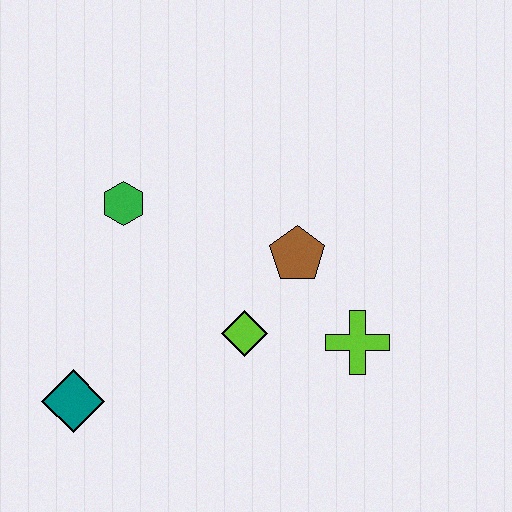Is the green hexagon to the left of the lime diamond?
Yes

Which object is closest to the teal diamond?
The lime diamond is closest to the teal diamond.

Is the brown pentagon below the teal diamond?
No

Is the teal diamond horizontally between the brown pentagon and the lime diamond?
No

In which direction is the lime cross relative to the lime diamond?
The lime cross is to the right of the lime diamond.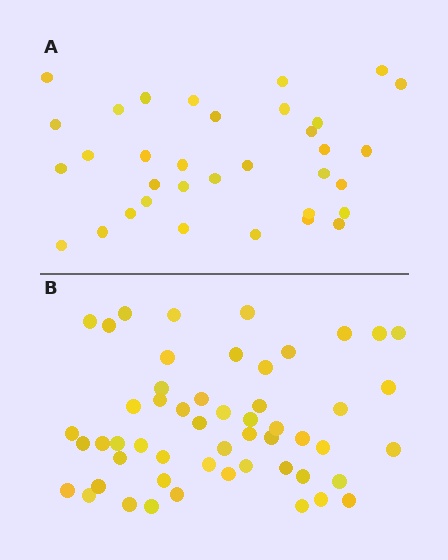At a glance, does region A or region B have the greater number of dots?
Region B (the bottom region) has more dots.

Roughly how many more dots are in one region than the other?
Region B has approximately 20 more dots than region A.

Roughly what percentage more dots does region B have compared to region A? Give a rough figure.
About 55% more.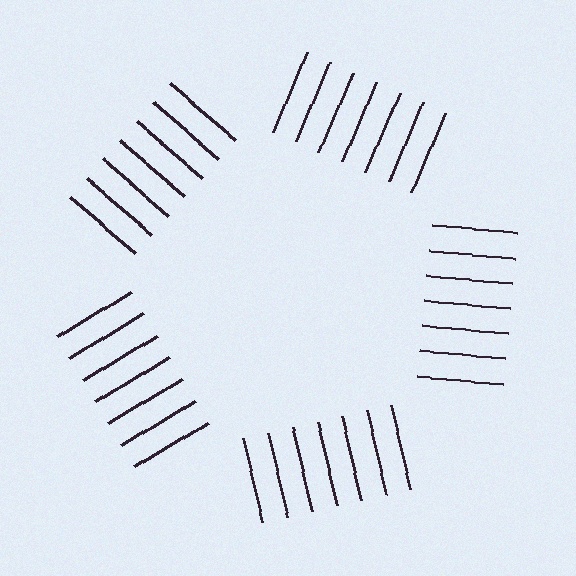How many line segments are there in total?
35 — 7 along each of the 5 edges.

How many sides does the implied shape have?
5 sides — the line-ends trace a pentagon.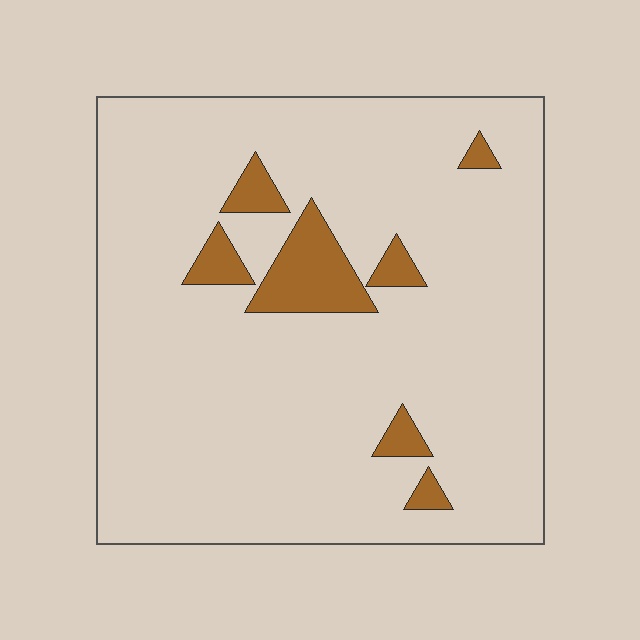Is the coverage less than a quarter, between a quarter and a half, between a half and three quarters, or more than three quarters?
Less than a quarter.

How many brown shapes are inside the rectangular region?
7.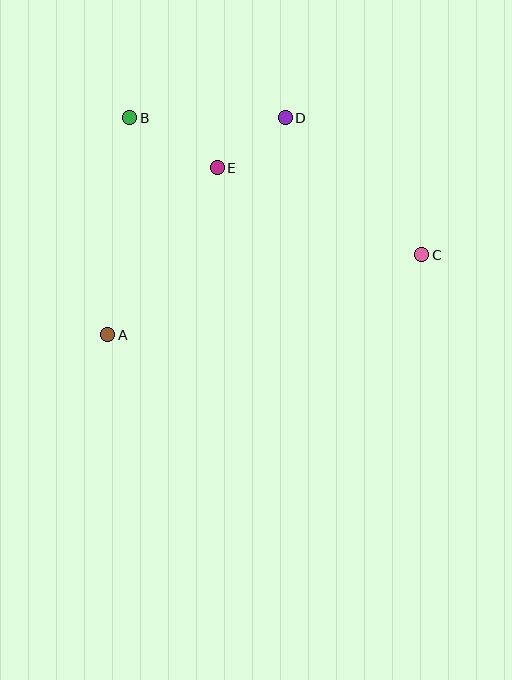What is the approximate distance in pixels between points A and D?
The distance between A and D is approximately 280 pixels.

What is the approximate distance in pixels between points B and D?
The distance between B and D is approximately 155 pixels.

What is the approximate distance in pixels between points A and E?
The distance between A and E is approximately 200 pixels.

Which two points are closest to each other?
Points D and E are closest to each other.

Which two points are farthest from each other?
Points A and C are farthest from each other.